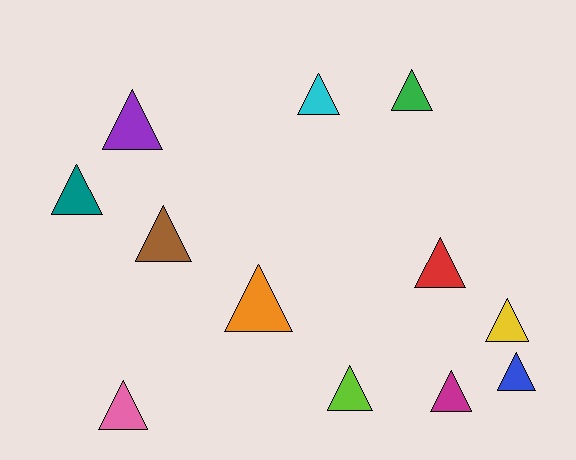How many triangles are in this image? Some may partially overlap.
There are 12 triangles.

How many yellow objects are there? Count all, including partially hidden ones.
There is 1 yellow object.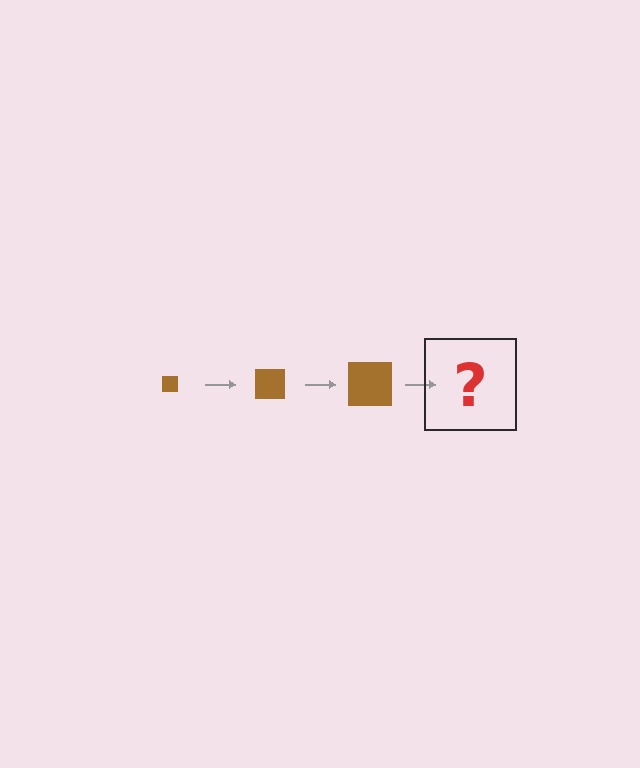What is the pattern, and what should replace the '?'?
The pattern is that the square gets progressively larger each step. The '?' should be a brown square, larger than the previous one.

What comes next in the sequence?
The next element should be a brown square, larger than the previous one.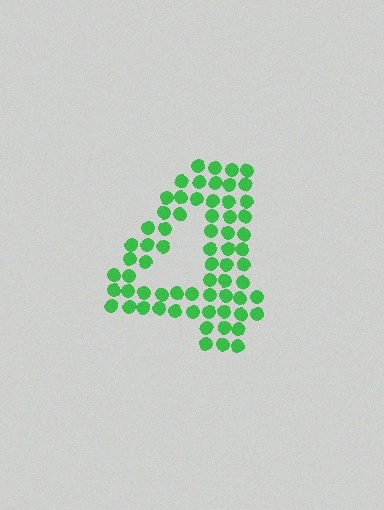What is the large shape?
The large shape is the digit 4.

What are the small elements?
The small elements are circles.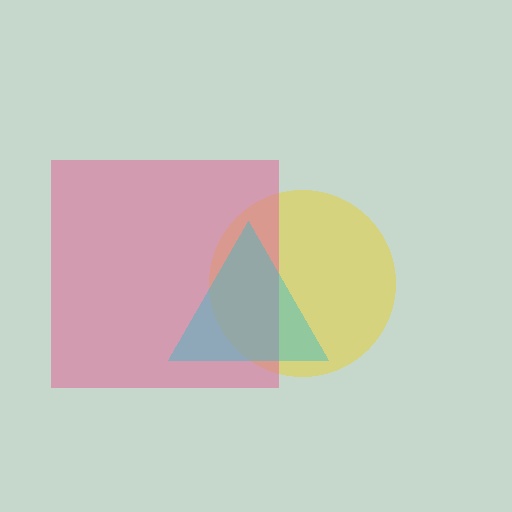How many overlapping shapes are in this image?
There are 3 overlapping shapes in the image.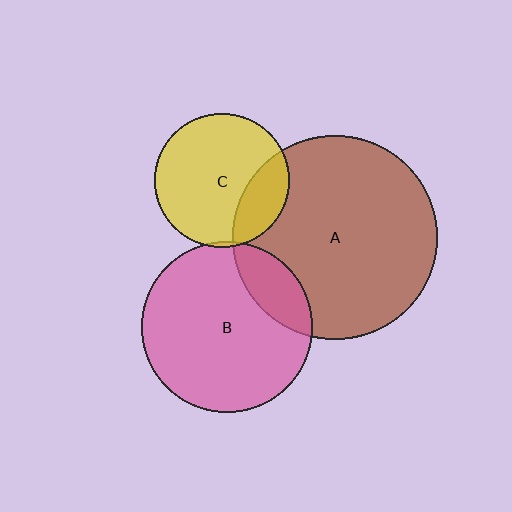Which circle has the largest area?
Circle A (brown).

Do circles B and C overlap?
Yes.